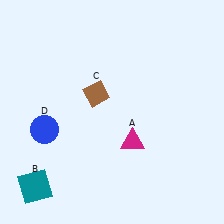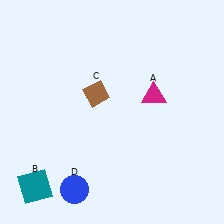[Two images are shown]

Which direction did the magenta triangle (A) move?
The magenta triangle (A) moved up.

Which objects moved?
The objects that moved are: the magenta triangle (A), the blue circle (D).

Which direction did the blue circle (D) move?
The blue circle (D) moved down.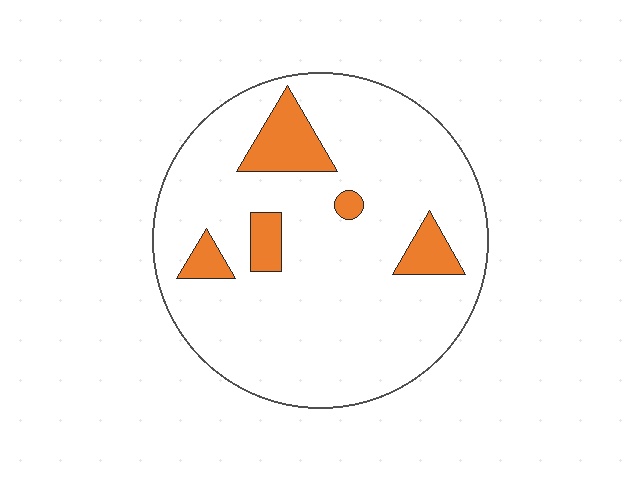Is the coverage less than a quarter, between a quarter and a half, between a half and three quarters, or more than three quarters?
Less than a quarter.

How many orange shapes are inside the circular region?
5.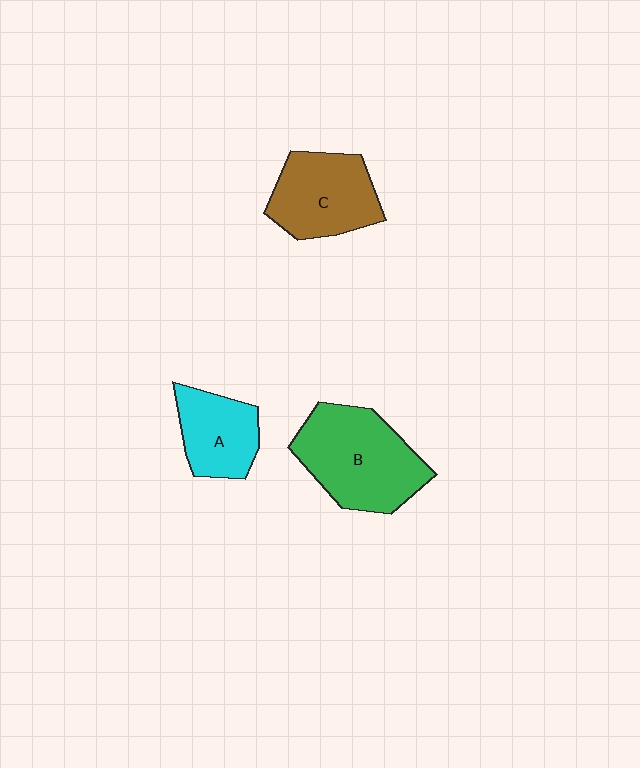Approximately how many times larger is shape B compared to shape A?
Approximately 1.7 times.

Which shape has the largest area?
Shape B (green).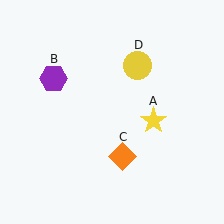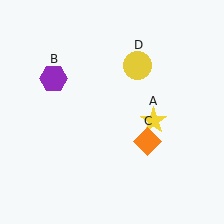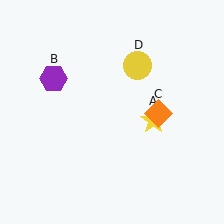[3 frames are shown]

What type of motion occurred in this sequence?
The orange diamond (object C) rotated counterclockwise around the center of the scene.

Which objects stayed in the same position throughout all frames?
Yellow star (object A) and purple hexagon (object B) and yellow circle (object D) remained stationary.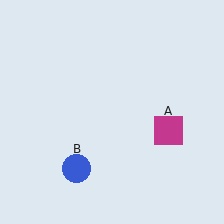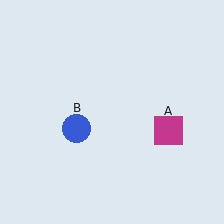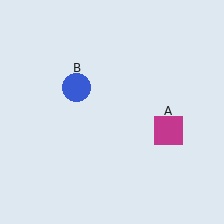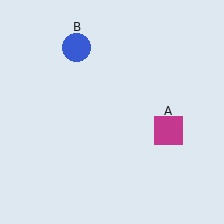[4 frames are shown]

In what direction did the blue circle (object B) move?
The blue circle (object B) moved up.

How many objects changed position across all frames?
1 object changed position: blue circle (object B).